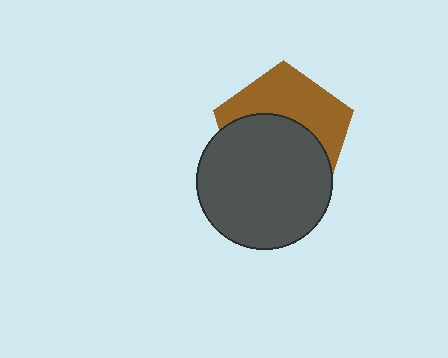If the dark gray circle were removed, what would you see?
You would see the complete brown pentagon.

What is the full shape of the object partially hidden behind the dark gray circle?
The partially hidden object is a brown pentagon.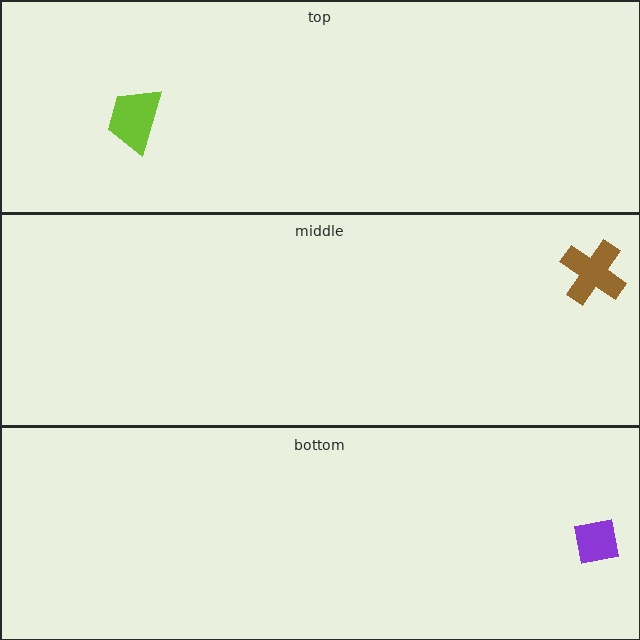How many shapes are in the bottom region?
1.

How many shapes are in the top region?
1.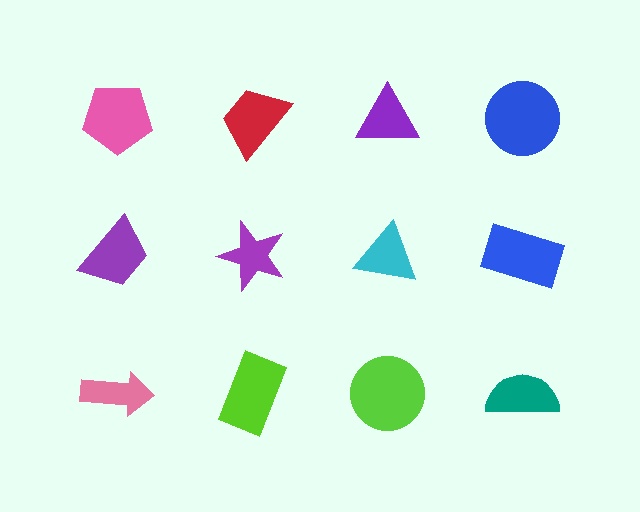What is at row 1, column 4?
A blue circle.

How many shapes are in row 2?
4 shapes.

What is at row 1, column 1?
A pink pentagon.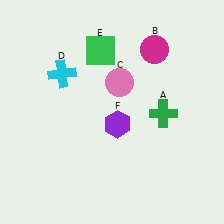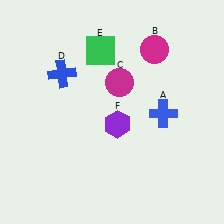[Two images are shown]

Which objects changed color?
A changed from green to blue. C changed from pink to magenta. D changed from cyan to blue.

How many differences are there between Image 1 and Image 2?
There are 3 differences between the two images.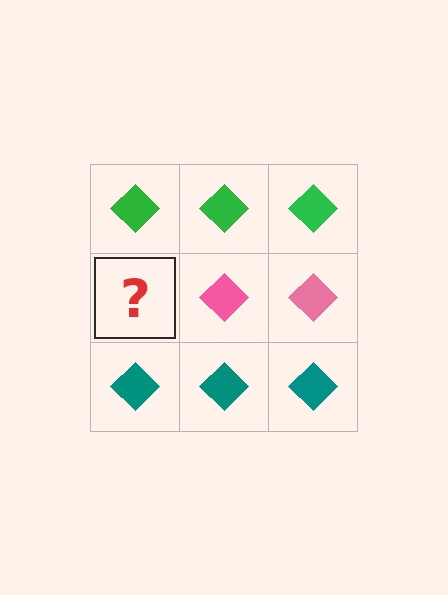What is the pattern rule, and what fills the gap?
The rule is that each row has a consistent color. The gap should be filled with a pink diamond.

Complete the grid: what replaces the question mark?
The question mark should be replaced with a pink diamond.